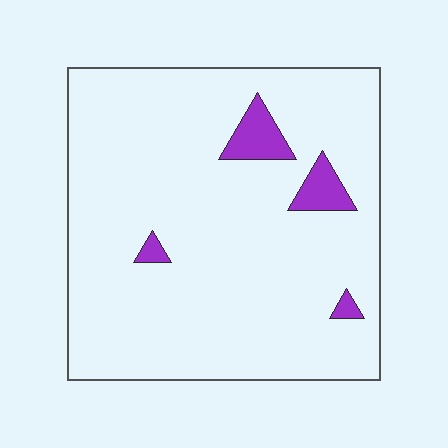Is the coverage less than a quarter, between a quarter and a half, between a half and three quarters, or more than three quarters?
Less than a quarter.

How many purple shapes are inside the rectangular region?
4.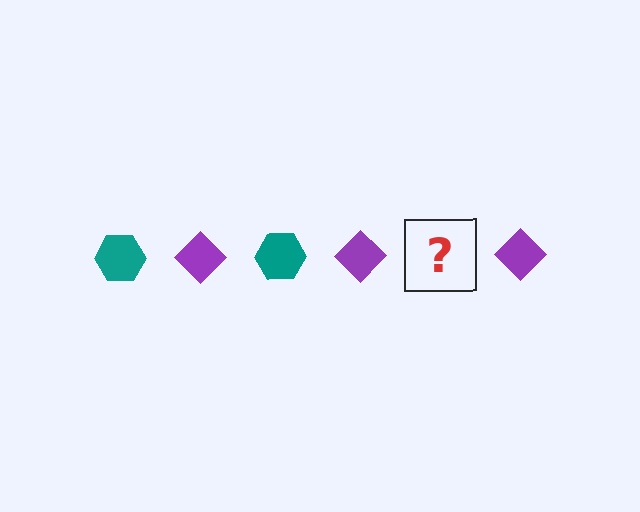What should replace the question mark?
The question mark should be replaced with a teal hexagon.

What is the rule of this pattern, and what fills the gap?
The rule is that the pattern alternates between teal hexagon and purple diamond. The gap should be filled with a teal hexagon.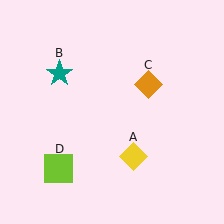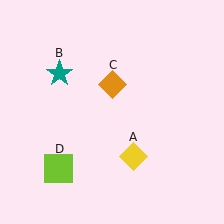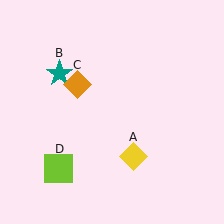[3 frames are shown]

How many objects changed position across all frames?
1 object changed position: orange diamond (object C).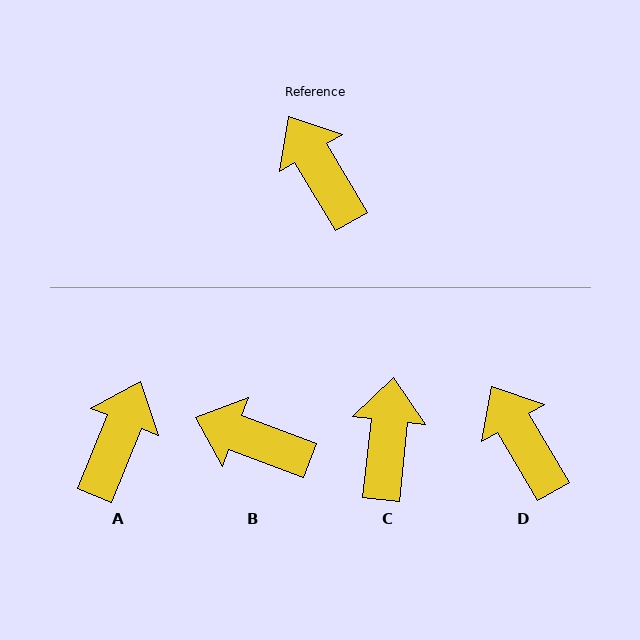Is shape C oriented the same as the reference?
No, it is off by about 37 degrees.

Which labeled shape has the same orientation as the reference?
D.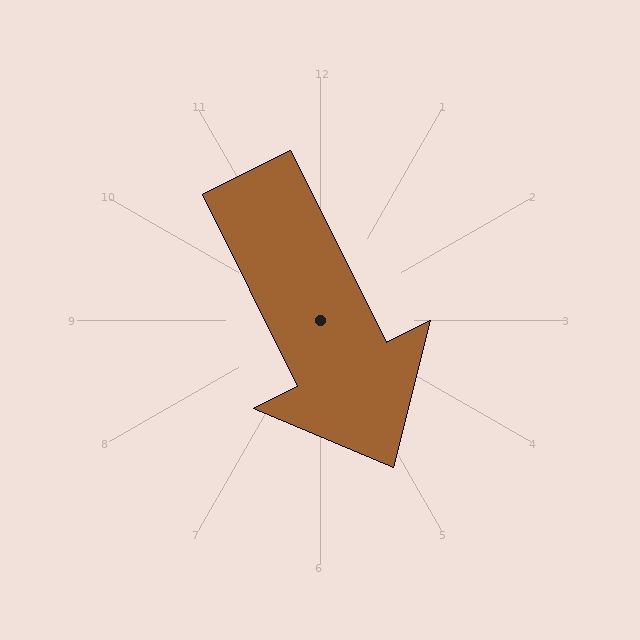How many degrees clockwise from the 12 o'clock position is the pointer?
Approximately 153 degrees.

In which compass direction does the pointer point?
Southeast.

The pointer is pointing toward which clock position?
Roughly 5 o'clock.